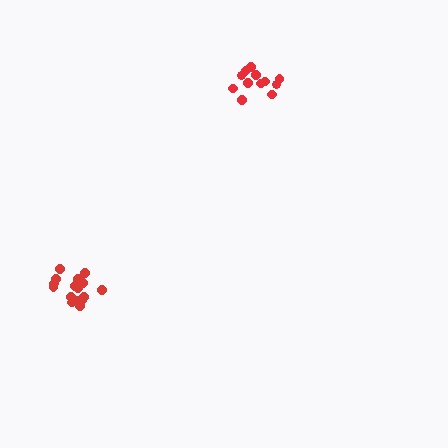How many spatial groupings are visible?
There are 2 spatial groupings.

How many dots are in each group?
Group 1: 12 dots, Group 2: 17 dots (29 total).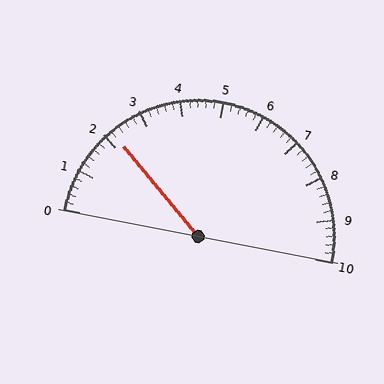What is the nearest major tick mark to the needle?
The nearest major tick mark is 2.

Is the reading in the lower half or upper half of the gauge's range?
The reading is in the lower half of the range (0 to 10).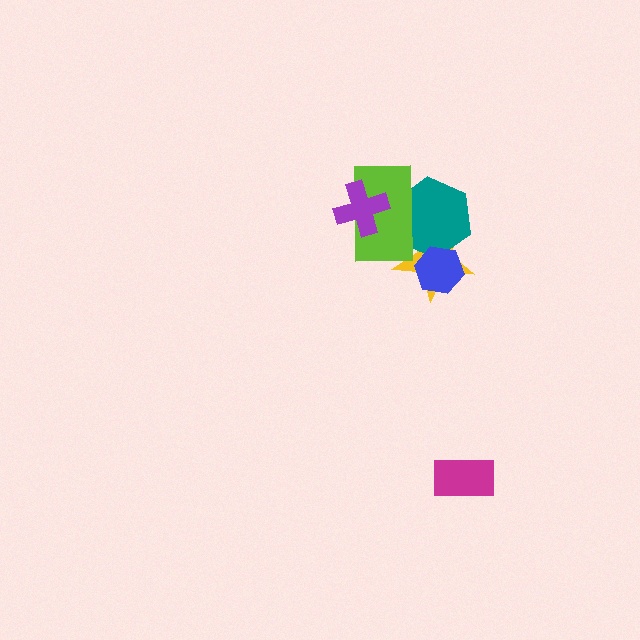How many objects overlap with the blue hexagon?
2 objects overlap with the blue hexagon.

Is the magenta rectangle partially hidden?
No, no other shape covers it.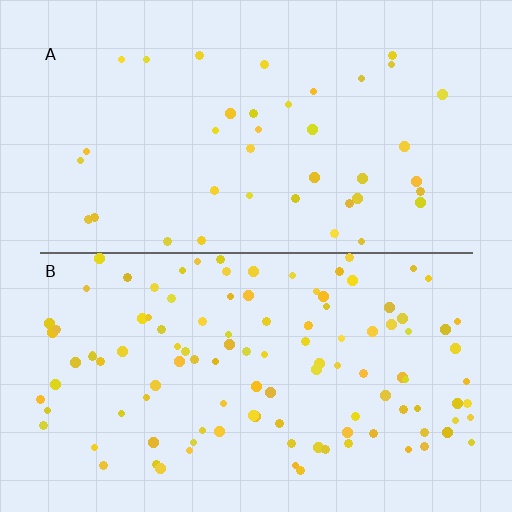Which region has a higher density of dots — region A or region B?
B (the bottom).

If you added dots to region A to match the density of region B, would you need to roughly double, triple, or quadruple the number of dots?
Approximately triple.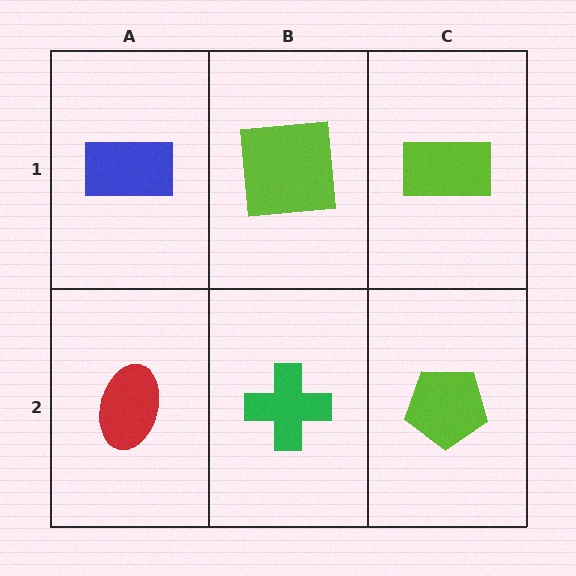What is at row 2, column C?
A lime pentagon.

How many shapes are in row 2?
3 shapes.